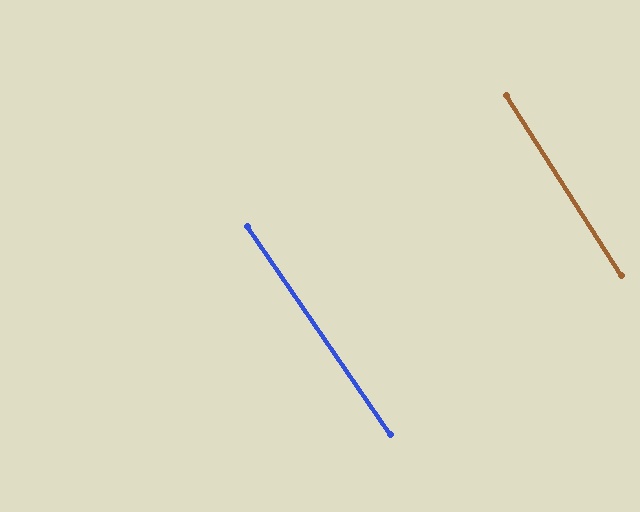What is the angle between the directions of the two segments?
Approximately 2 degrees.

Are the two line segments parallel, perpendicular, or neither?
Parallel — their directions differ by only 1.8°.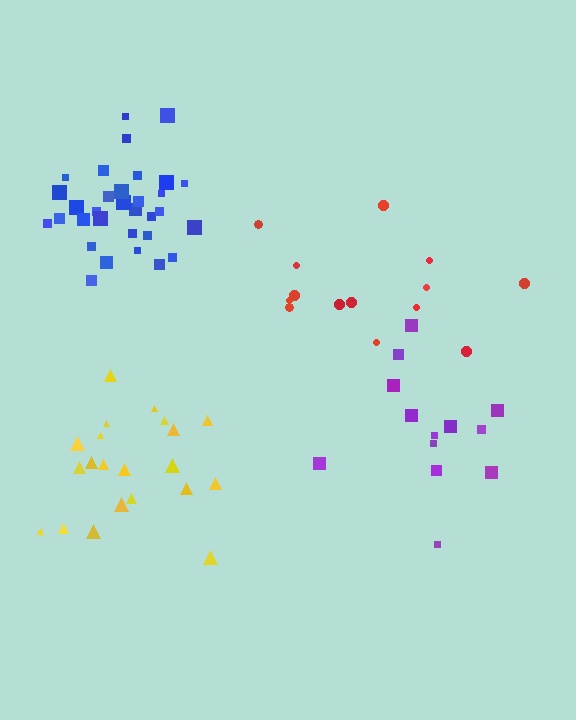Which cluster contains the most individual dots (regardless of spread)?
Blue (32).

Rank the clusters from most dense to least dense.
blue, yellow, purple, red.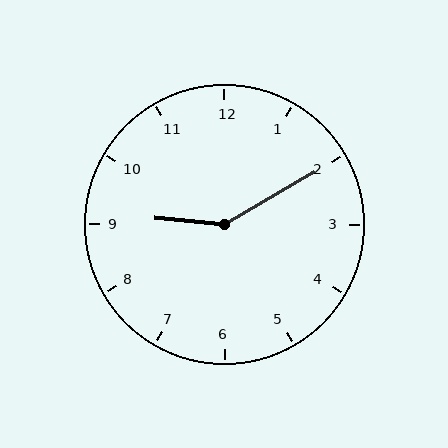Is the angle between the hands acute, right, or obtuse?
It is obtuse.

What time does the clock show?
9:10.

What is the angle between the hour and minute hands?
Approximately 145 degrees.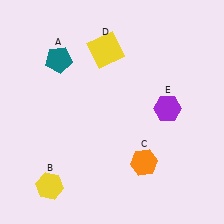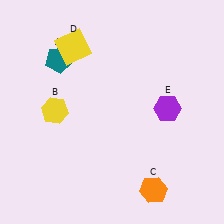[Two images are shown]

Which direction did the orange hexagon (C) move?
The orange hexagon (C) moved down.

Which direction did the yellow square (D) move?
The yellow square (D) moved left.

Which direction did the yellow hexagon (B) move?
The yellow hexagon (B) moved up.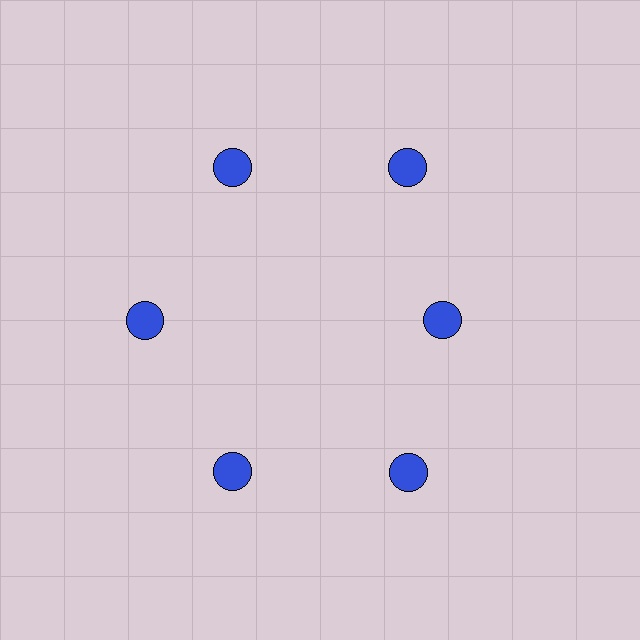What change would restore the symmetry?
The symmetry would be restored by moving it outward, back onto the ring so that all 6 circles sit at equal angles and equal distance from the center.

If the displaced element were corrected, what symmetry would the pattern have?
It would have 6-fold rotational symmetry — the pattern would map onto itself every 60 degrees.